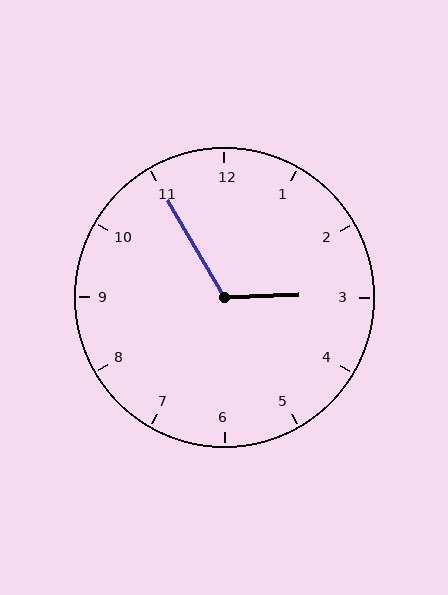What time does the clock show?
2:55.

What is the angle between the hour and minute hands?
Approximately 118 degrees.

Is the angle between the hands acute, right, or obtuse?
It is obtuse.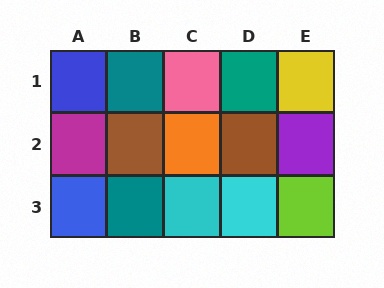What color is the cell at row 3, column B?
Teal.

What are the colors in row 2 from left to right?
Magenta, brown, orange, brown, purple.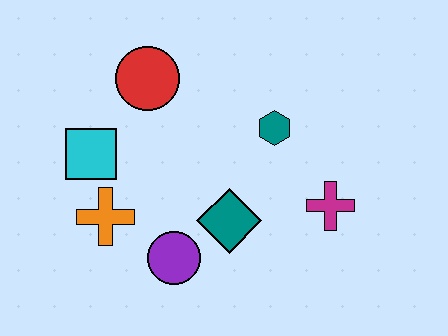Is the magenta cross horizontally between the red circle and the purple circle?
No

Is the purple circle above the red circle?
No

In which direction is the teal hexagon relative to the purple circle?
The teal hexagon is above the purple circle.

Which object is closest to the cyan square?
The orange cross is closest to the cyan square.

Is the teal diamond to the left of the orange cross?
No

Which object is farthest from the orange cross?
The magenta cross is farthest from the orange cross.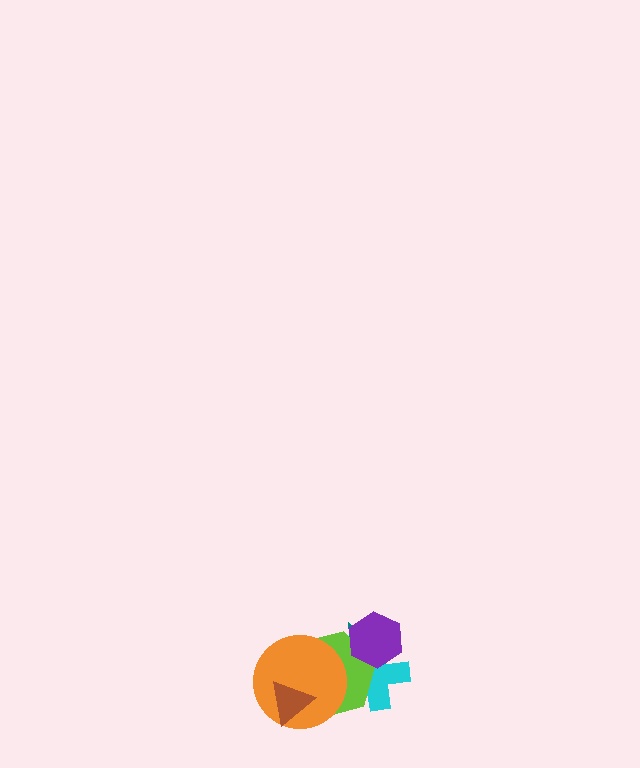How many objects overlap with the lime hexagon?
5 objects overlap with the lime hexagon.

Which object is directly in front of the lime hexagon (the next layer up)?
The orange circle is directly in front of the lime hexagon.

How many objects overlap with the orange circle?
3 objects overlap with the orange circle.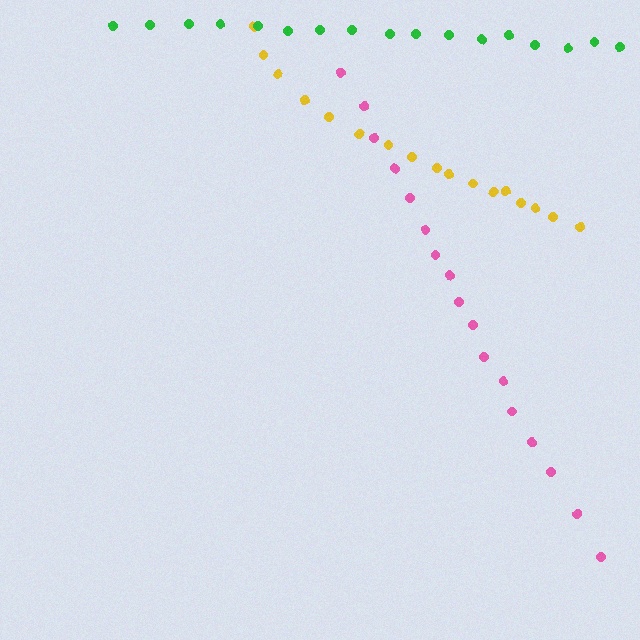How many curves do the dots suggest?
There are 3 distinct paths.